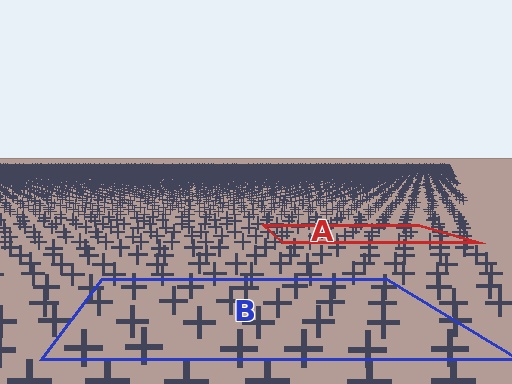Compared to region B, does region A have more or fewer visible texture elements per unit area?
Region A has more texture elements per unit area — they are packed more densely because it is farther away.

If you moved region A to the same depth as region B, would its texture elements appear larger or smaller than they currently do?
They would appear larger. At a closer depth, the same texture elements are projected at a bigger on-screen size.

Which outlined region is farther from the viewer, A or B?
Region A is farther from the viewer — the texture elements inside it appear smaller and more densely packed.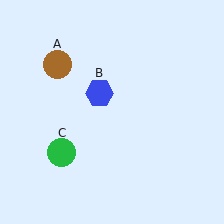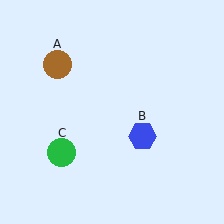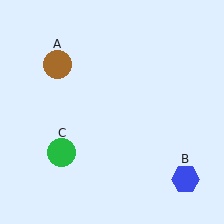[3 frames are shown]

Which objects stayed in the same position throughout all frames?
Brown circle (object A) and green circle (object C) remained stationary.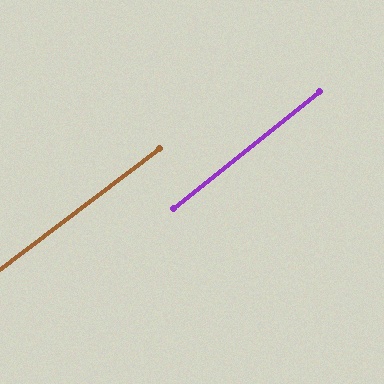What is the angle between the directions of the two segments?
Approximately 1 degree.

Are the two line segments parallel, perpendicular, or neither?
Parallel — their directions differ by only 1.5°.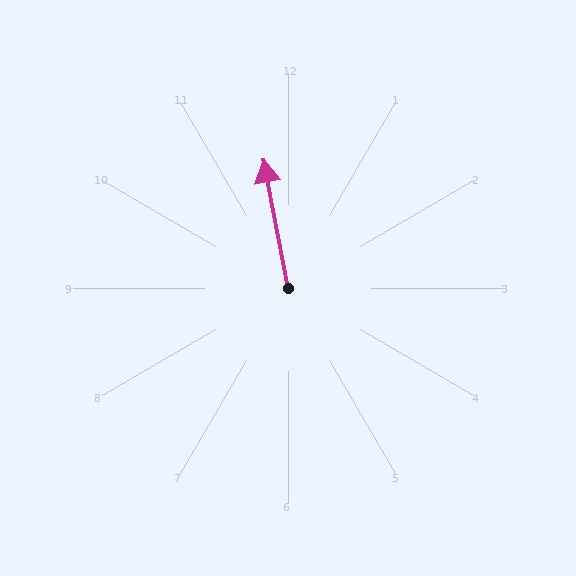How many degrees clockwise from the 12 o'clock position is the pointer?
Approximately 349 degrees.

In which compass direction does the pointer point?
North.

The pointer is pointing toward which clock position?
Roughly 12 o'clock.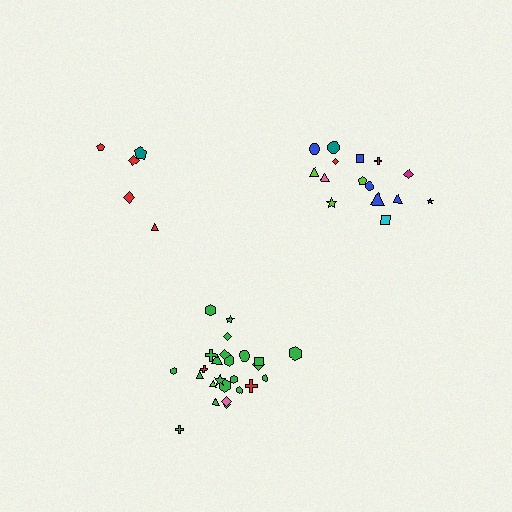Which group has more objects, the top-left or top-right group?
The top-right group.